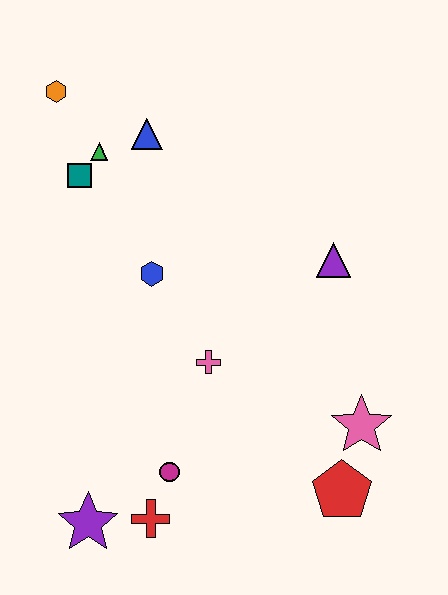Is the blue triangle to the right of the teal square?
Yes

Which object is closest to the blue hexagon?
The pink cross is closest to the blue hexagon.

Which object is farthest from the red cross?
The orange hexagon is farthest from the red cross.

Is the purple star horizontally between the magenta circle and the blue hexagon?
No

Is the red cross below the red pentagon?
Yes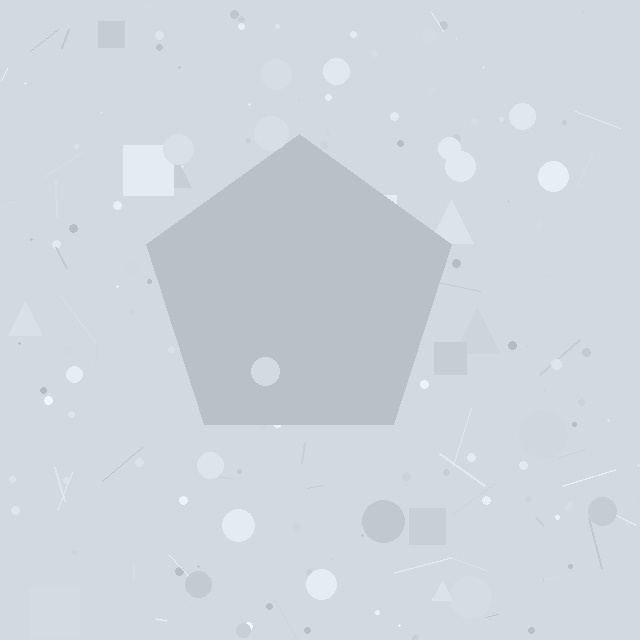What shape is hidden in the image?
A pentagon is hidden in the image.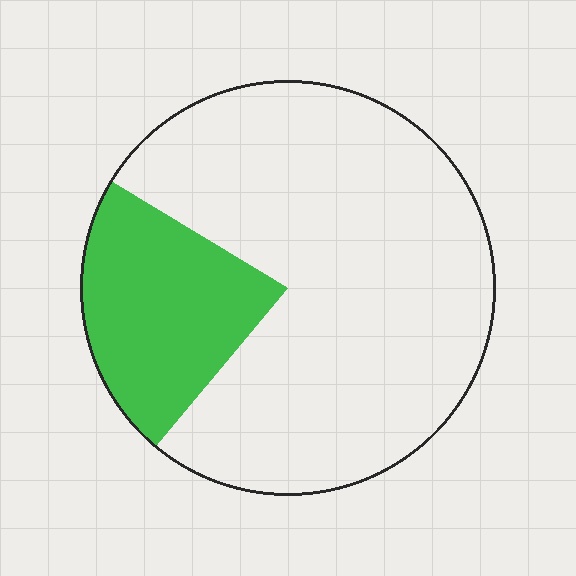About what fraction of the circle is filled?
About one quarter (1/4).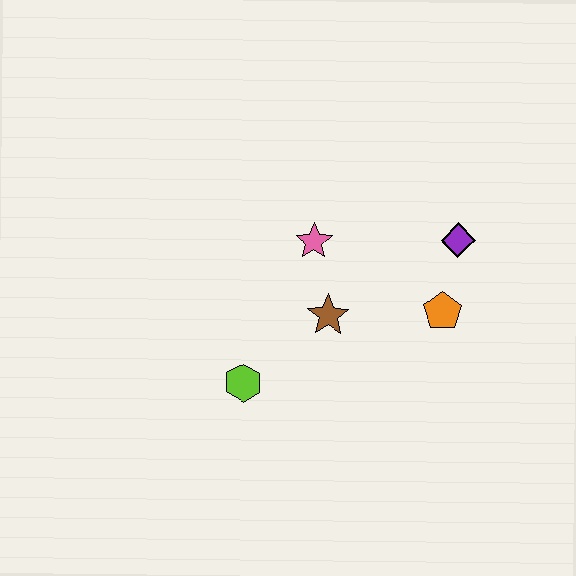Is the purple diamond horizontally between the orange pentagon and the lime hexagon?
No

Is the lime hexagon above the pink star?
No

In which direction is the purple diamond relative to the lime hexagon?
The purple diamond is to the right of the lime hexagon.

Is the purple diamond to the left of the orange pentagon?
No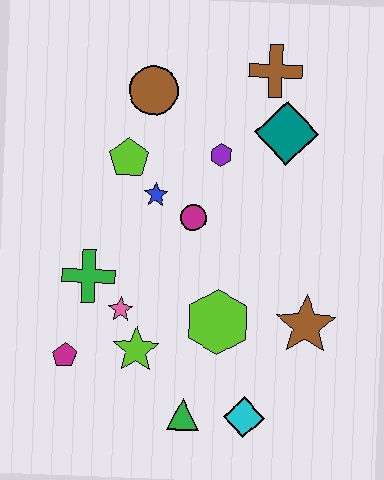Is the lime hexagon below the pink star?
Yes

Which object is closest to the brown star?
The lime hexagon is closest to the brown star.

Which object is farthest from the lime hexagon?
The brown cross is farthest from the lime hexagon.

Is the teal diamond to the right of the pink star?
Yes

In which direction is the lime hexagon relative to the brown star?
The lime hexagon is to the left of the brown star.